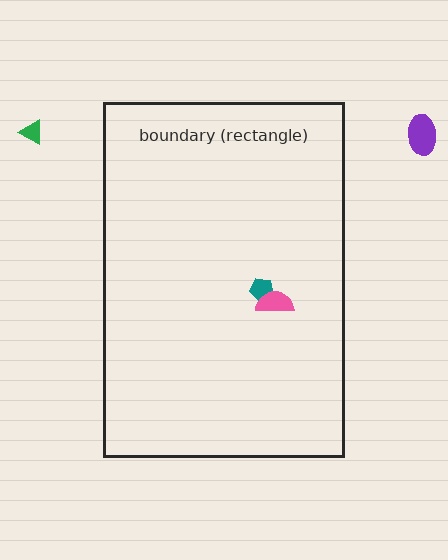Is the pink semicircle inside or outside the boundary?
Inside.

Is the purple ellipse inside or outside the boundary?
Outside.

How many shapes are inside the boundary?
2 inside, 2 outside.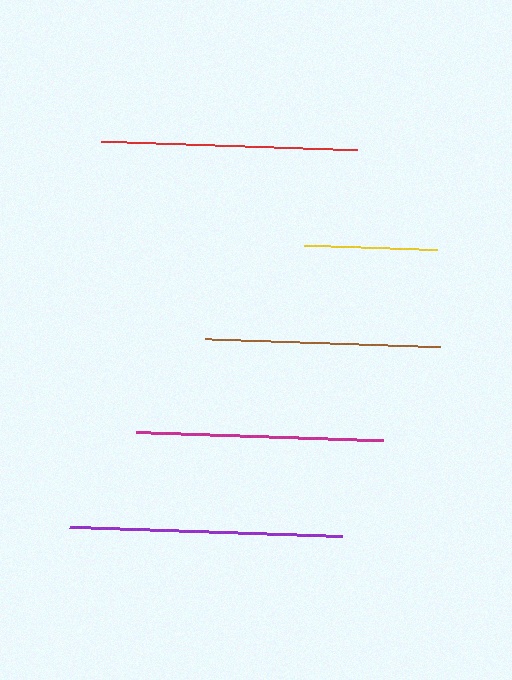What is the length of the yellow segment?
The yellow segment is approximately 133 pixels long.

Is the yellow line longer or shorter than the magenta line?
The magenta line is longer than the yellow line.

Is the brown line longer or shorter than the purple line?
The purple line is longer than the brown line.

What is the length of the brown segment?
The brown segment is approximately 235 pixels long.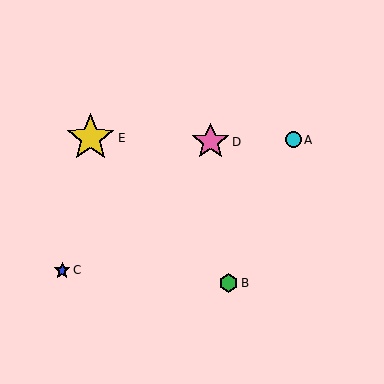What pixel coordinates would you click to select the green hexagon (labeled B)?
Click at (228, 283) to select the green hexagon B.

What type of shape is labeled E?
Shape E is a yellow star.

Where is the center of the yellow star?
The center of the yellow star is at (90, 138).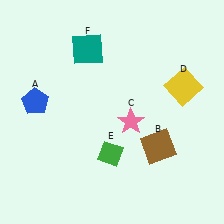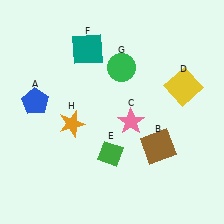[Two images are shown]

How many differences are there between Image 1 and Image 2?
There are 2 differences between the two images.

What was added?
A green circle (G), an orange star (H) were added in Image 2.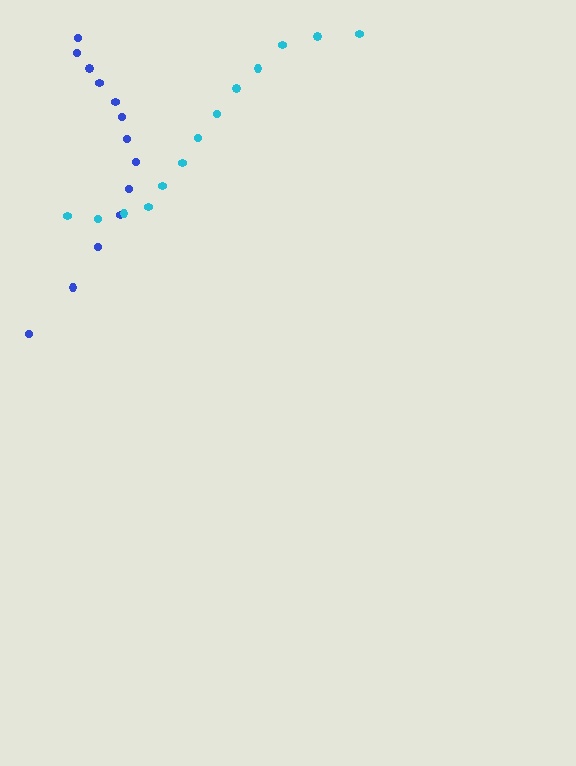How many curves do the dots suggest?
There are 2 distinct paths.